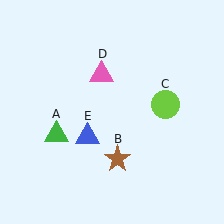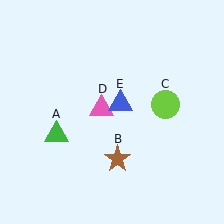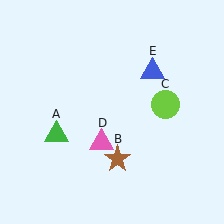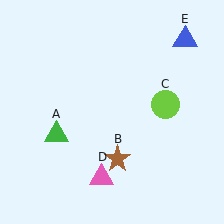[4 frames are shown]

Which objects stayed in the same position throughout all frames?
Green triangle (object A) and brown star (object B) and lime circle (object C) remained stationary.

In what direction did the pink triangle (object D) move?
The pink triangle (object D) moved down.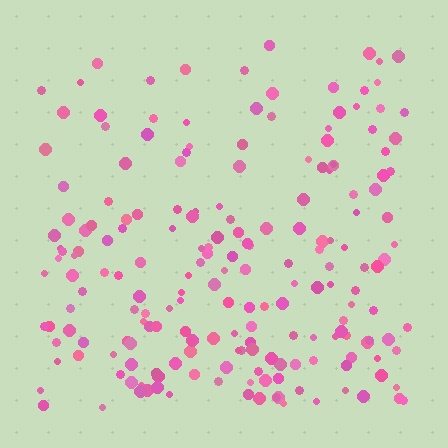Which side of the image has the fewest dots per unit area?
The top.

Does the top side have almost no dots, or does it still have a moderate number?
Still a moderate number, just noticeably fewer than the bottom.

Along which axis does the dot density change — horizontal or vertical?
Vertical.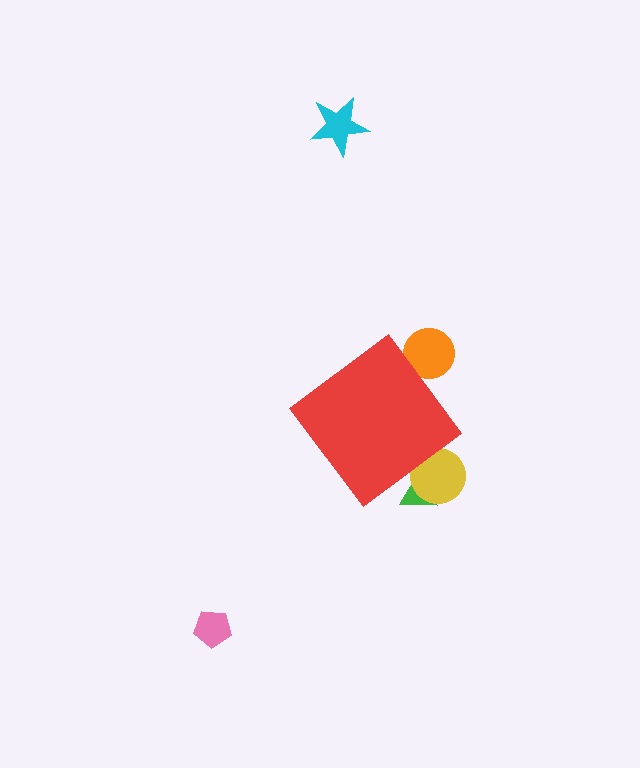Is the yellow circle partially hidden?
Yes, the yellow circle is partially hidden behind the red diamond.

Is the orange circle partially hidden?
Yes, the orange circle is partially hidden behind the red diamond.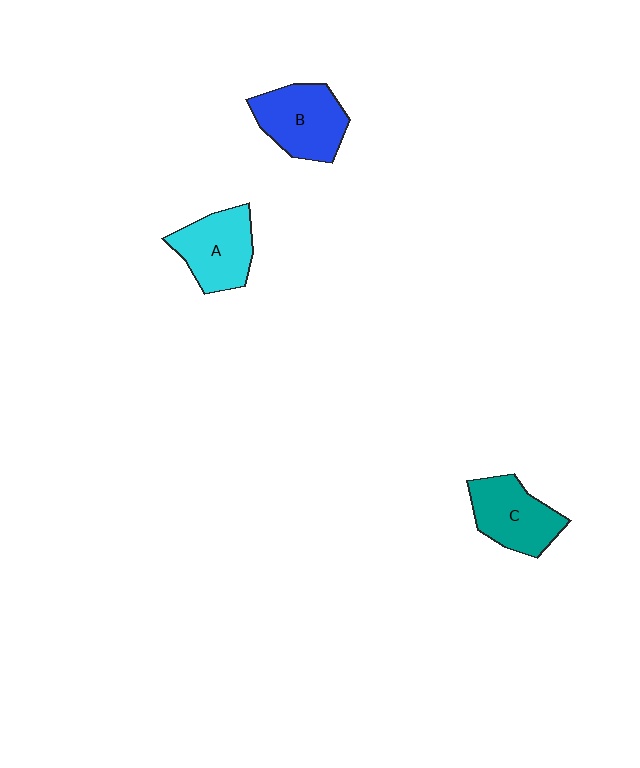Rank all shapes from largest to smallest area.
From largest to smallest: B (blue), A (cyan), C (teal).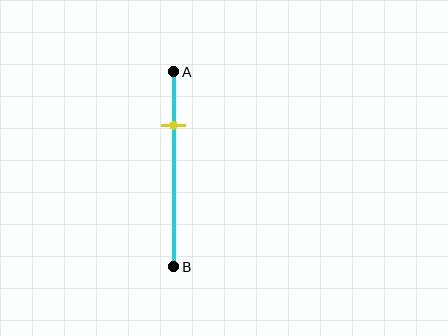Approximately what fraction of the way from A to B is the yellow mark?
The yellow mark is approximately 25% of the way from A to B.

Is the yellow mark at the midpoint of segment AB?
No, the mark is at about 25% from A, not at the 50% midpoint.